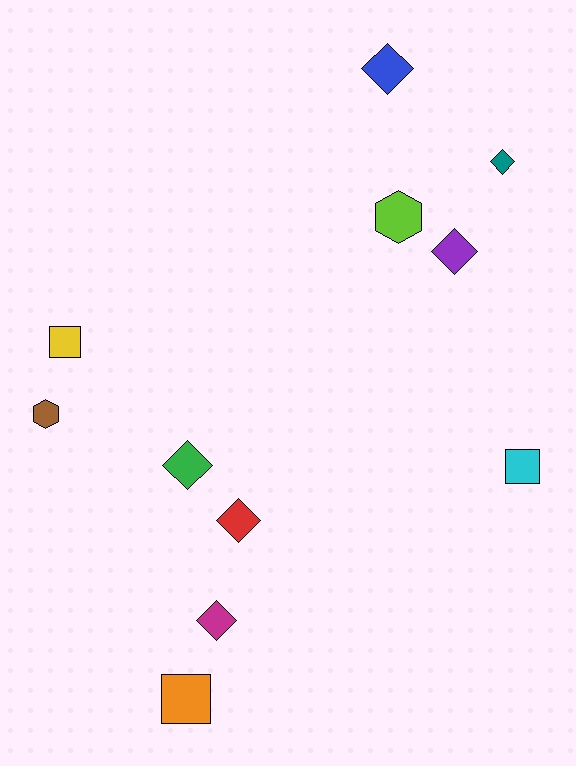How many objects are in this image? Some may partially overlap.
There are 11 objects.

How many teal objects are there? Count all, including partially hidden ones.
There is 1 teal object.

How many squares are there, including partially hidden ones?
There are 3 squares.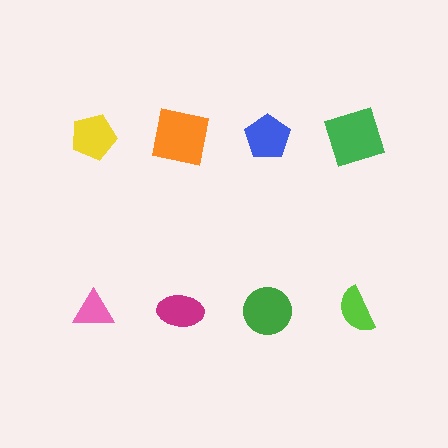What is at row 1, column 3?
A blue pentagon.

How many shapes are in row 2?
4 shapes.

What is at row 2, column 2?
A magenta ellipse.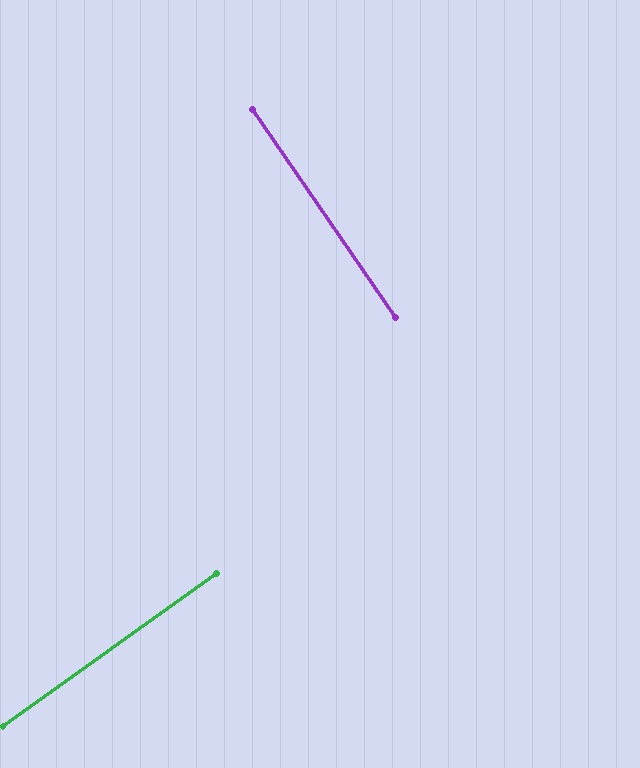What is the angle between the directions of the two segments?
Approximately 89 degrees.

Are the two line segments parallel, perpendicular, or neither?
Perpendicular — they meet at approximately 89°.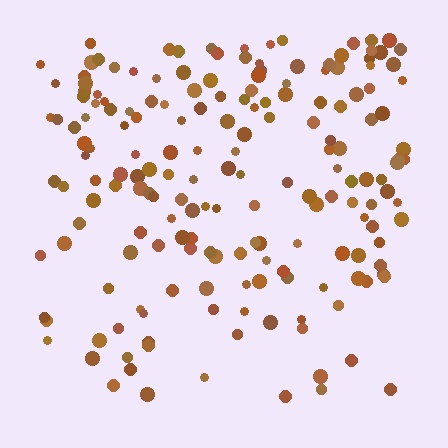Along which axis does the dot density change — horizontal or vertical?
Vertical.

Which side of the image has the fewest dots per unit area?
The bottom.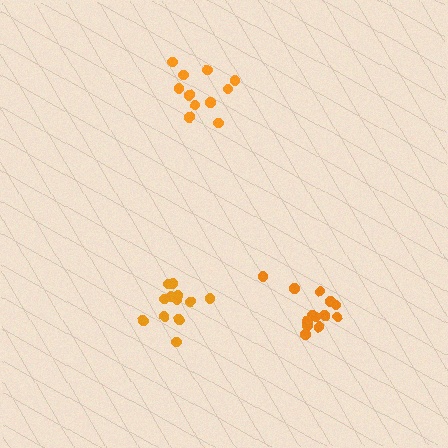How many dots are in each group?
Group 1: 11 dots, Group 2: 12 dots, Group 3: 13 dots (36 total).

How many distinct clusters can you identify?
There are 3 distinct clusters.